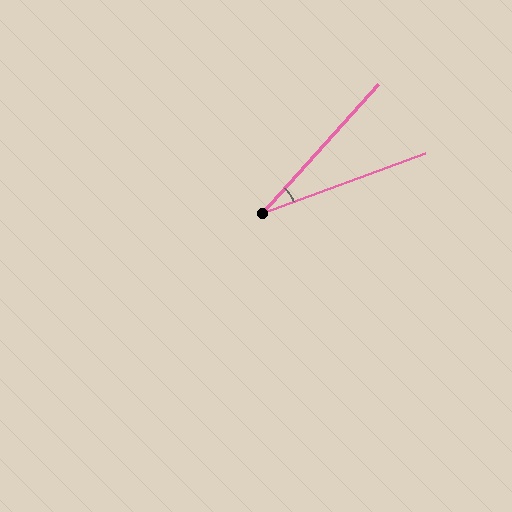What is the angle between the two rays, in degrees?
Approximately 28 degrees.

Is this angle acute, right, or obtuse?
It is acute.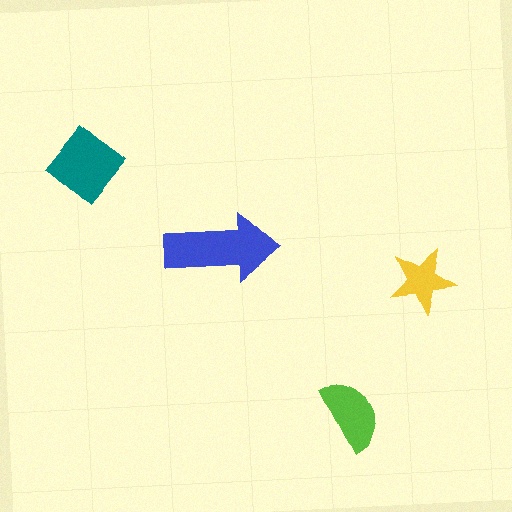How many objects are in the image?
There are 4 objects in the image.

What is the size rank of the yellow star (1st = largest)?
4th.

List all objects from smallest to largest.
The yellow star, the lime semicircle, the teal diamond, the blue arrow.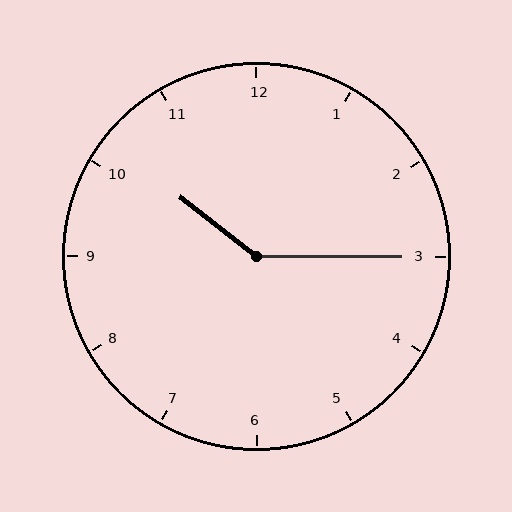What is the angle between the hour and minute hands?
Approximately 142 degrees.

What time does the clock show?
10:15.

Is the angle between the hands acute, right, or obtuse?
It is obtuse.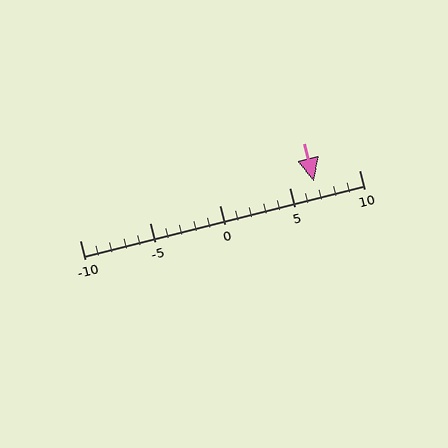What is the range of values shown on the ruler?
The ruler shows values from -10 to 10.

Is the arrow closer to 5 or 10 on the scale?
The arrow is closer to 5.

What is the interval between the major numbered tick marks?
The major tick marks are spaced 5 units apart.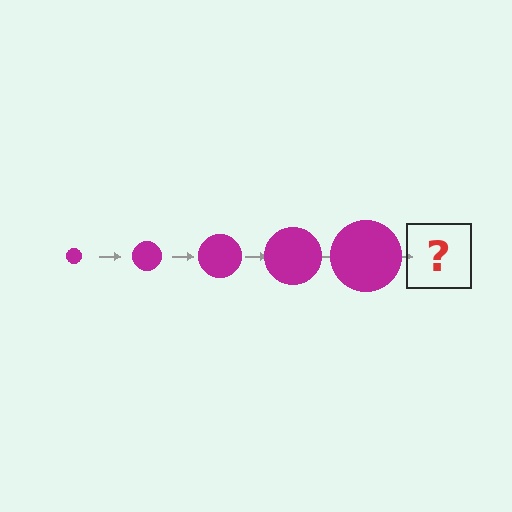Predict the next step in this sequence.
The next step is a magenta circle, larger than the previous one.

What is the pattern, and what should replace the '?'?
The pattern is that the circle gets progressively larger each step. The '?' should be a magenta circle, larger than the previous one.